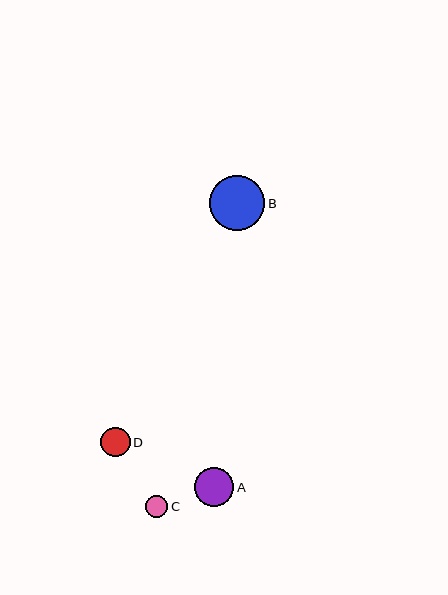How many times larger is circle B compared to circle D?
Circle B is approximately 1.8 times the size of circle D.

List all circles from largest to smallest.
From largest to smallest: B, A, D, C.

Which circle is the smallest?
Circle C is the smallest with a size of approximately 22 pixels.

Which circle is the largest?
Circle B is the largest with a size of approximately 55 pixels.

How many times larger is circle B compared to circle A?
Circle B is approximately 1.4 times the size of circle A.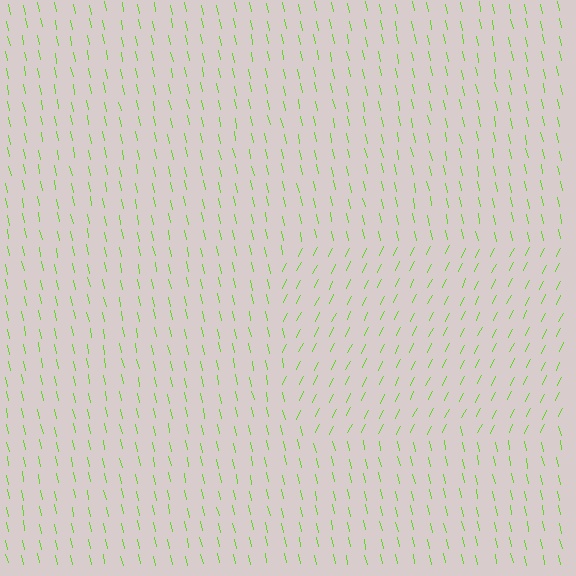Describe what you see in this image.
The image is filled with small lime line segments. A rectangle region in the image has lines oriented differently from the surrounding lines, creating a visible texture boundary.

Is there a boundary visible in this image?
Yes, there is a texture boundary formed by a change in line orientation.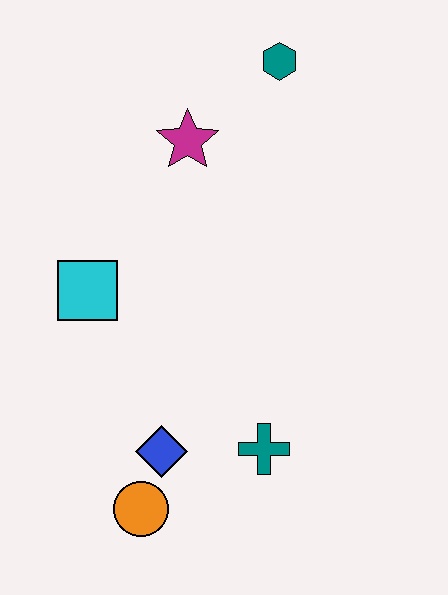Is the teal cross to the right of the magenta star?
Yes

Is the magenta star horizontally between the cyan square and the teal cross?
Yes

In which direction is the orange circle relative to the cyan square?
The orange circle is below the cyan square.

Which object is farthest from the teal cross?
The teal hexagon is farthest from the teal cross.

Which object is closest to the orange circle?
The blue diamond is closest to the orange circle.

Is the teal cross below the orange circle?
No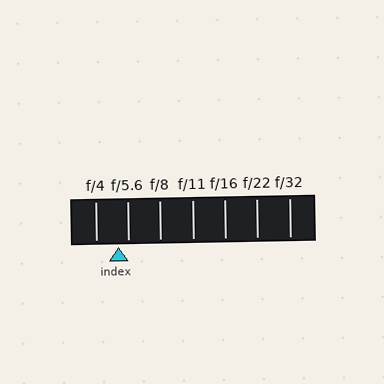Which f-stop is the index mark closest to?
The index mark is closest to f/5.6.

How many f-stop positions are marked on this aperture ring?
There are 7 f-stop positions marked.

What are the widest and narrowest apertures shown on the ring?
The widest aperture shown is f/4 and the narrowest is f/32.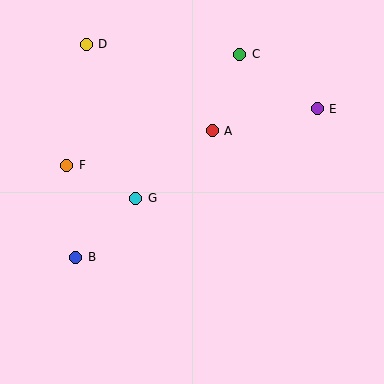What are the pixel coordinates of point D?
Point D is at (86, 44).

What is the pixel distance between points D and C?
The distance between D and C is 154 pixels.